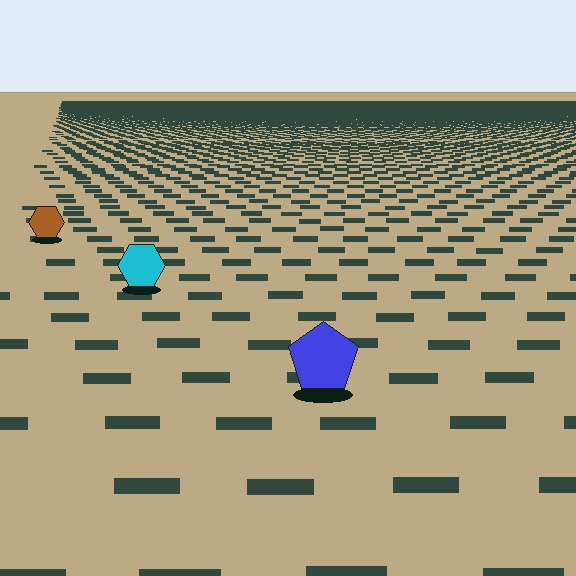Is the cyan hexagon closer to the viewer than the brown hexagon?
Yes. The cyan hexagon is closer — you can tell from the texture gradient: the ground texture is coarser near it.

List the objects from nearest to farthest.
From nearest to farthest: the blue pentagon, the cyan hexagon, the brown hexagon.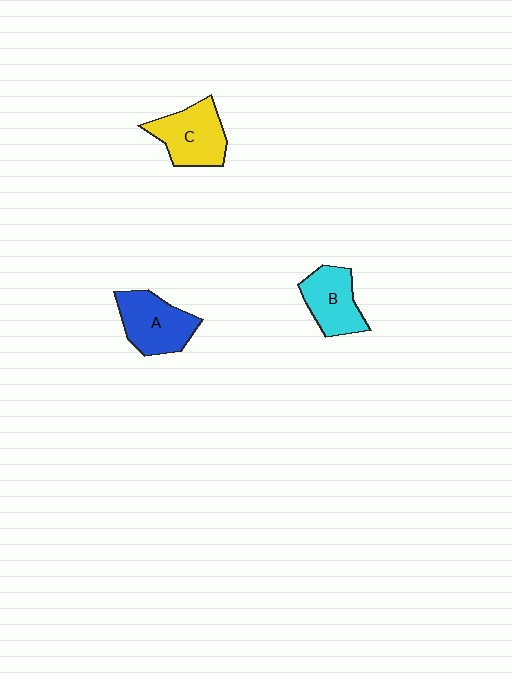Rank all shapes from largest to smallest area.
From largest to smallest: A (blue), C (yellow), B (cyan).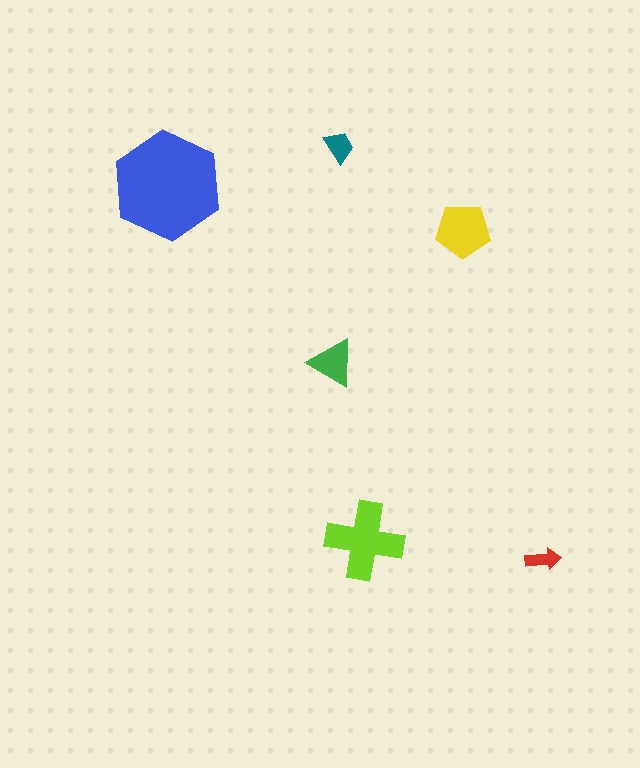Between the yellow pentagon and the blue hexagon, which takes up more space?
The blue hexagon.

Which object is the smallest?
The red arrow.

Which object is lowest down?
The red arrow is bottommost.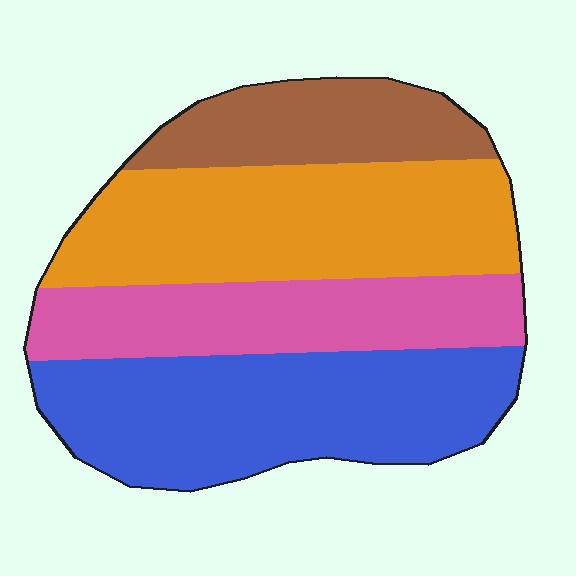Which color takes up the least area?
Brown, at roughly 15%.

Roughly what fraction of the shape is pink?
Pink takes up about one fifth (1/5) of the shape.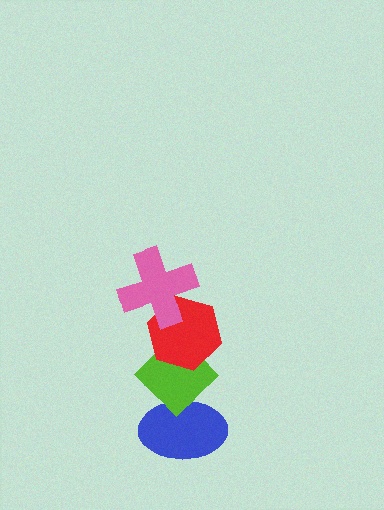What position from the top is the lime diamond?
The lime diamond is 3rd from the top.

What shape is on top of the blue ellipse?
The lime diamond is on top of the blue ellipse.